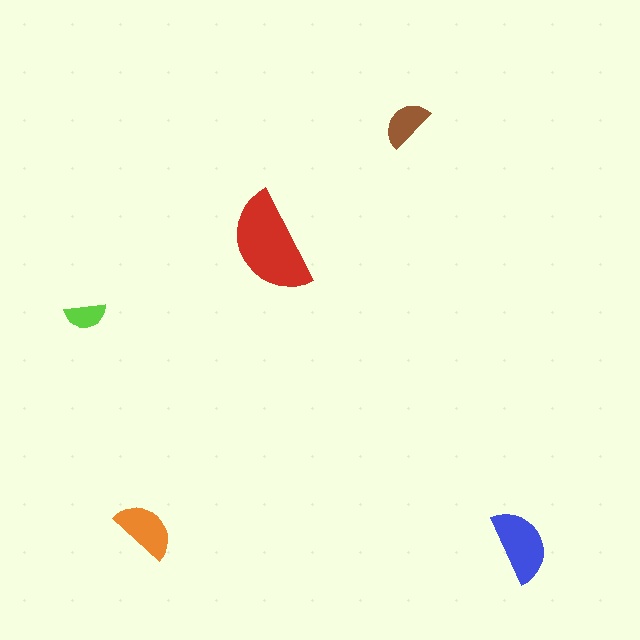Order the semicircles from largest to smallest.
the red one, the blue one, the orange one, the brown one, the lime one.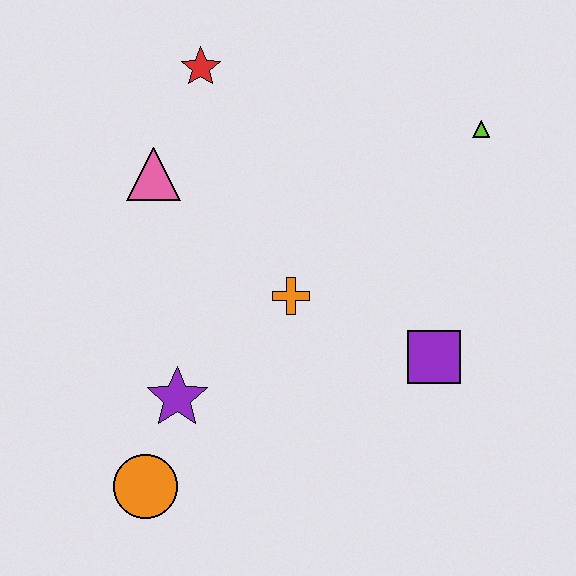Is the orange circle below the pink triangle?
Yes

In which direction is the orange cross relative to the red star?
The orange cross is below the red star.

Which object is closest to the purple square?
The orange cross is closest to the purple square.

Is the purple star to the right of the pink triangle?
Yes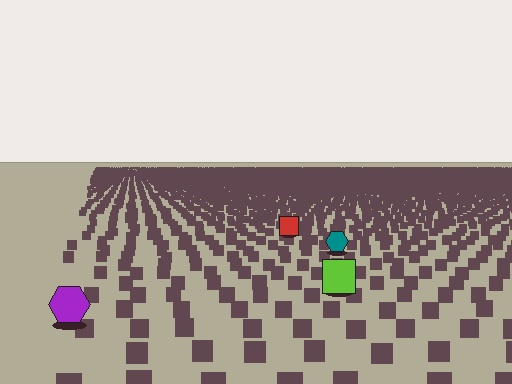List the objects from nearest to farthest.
From nearest to farthest: the purple hexagon, the lime square, the teal hexagon, the red square.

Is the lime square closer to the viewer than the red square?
Yes. The lime square is closer — you can tell from the texture gradient: the ground texture is coarser near it.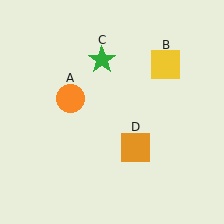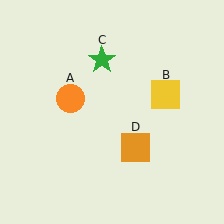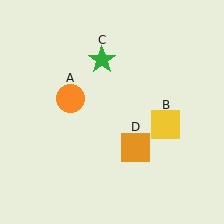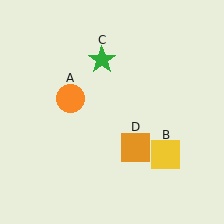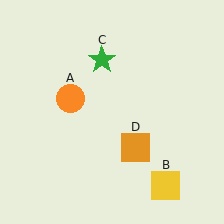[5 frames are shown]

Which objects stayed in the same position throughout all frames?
Orange circle (object A) and green star (object C) and orange square (object D) remained stationary.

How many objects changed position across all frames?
1 object changed position: yellow square (object B).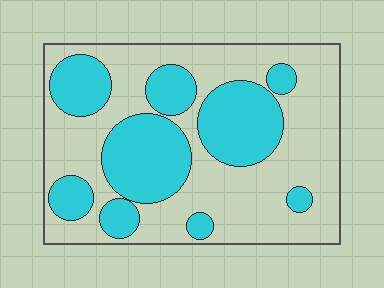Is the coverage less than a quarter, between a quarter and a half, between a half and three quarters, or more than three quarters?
Between a quarter and a half.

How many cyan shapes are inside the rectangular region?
9.